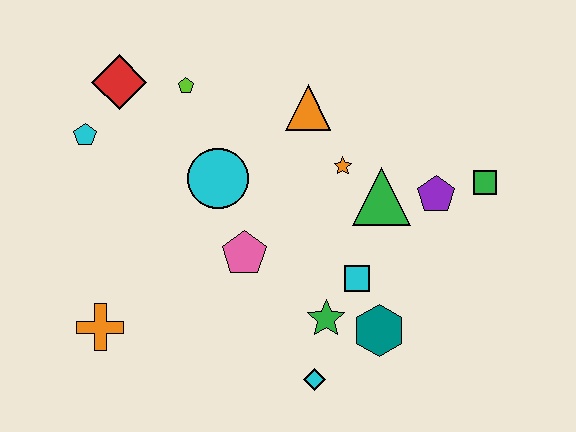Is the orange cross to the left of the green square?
Yes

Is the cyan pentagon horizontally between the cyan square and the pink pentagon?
No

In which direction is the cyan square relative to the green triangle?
The cyan square is below the green triangle.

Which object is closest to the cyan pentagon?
The red diamond is closest to the cyan pentagon.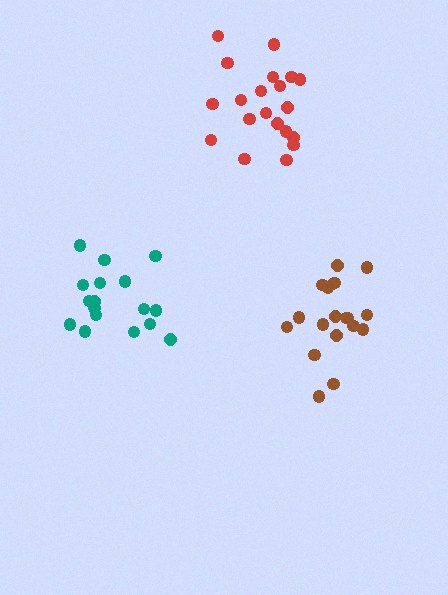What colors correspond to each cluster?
The clusters are colored: brown, teal, red.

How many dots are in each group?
Group 1: 19 dots, Group 2: 17 dots, Group 3: 20 dots (56 total).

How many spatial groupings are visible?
There are 3 spatial groupings.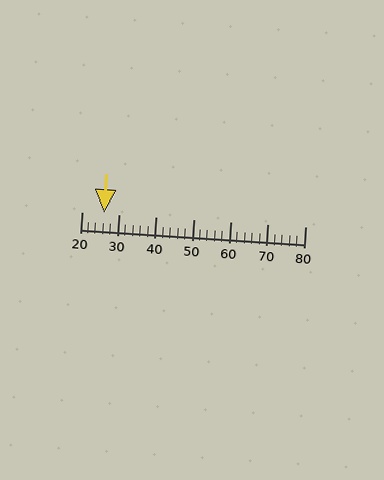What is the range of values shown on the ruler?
The ruler shows values from 20 to 80.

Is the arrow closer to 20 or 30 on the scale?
The arrow is closer to 30.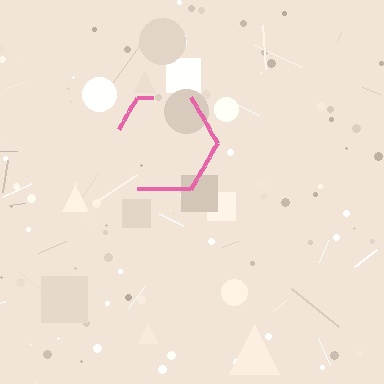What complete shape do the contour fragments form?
The contour fragments form a hexagon.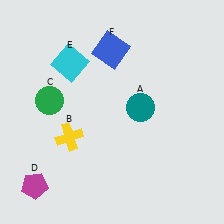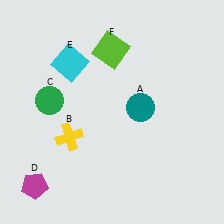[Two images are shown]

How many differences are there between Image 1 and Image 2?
There is 1 difference between the two images.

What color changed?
The square (F) changed from blue in Image 1 to lime in Image 2.